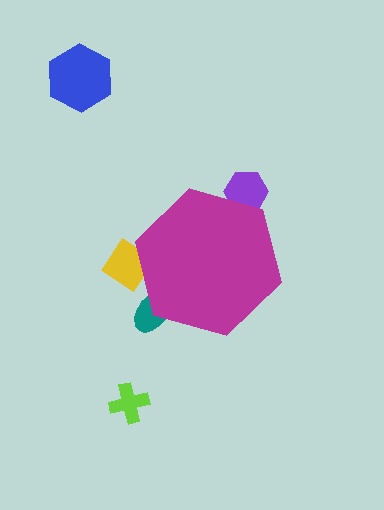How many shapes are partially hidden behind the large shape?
3 shapes are partially hidden.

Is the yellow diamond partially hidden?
Yes, the yellow diamond is partially hidden behind the magenta hexagon.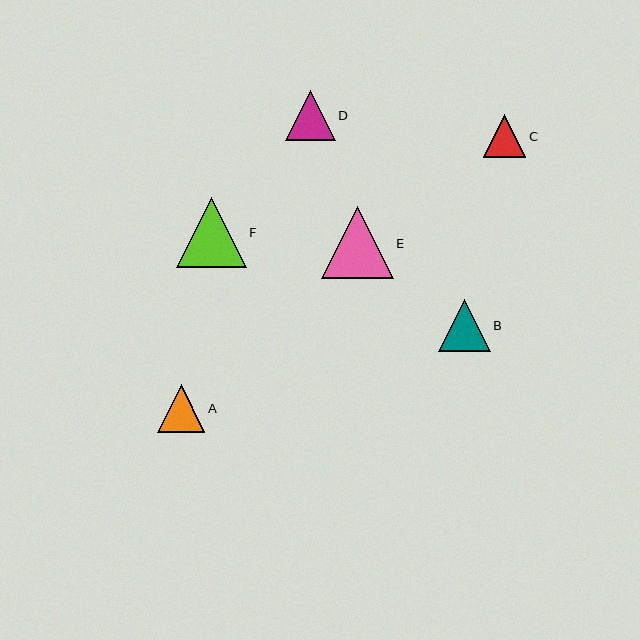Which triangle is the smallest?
Triangle C is the smallest with a size of approximately 43 pixels.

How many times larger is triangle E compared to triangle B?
Triangle E is approximately 1.4 times the size of triangle B.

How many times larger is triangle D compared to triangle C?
Triangle D is approximately 1.2 times the size of triangle C.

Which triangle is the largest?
Triangle E is the largest with a size of approximately 72 pixels.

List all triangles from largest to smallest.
From largest to smallest: E, F, B, D, A, C.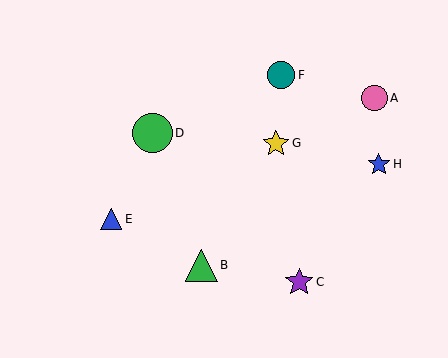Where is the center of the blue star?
The center of the blue star is at (379, 164).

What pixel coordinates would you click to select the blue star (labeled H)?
Click at (379, 164) to select the blue star H.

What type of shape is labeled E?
Shape E is a blue triangle.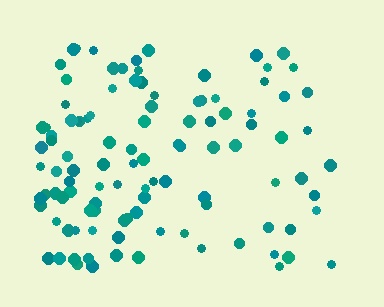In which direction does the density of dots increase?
From right to left, with the left side densest.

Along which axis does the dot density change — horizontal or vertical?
Horizontal.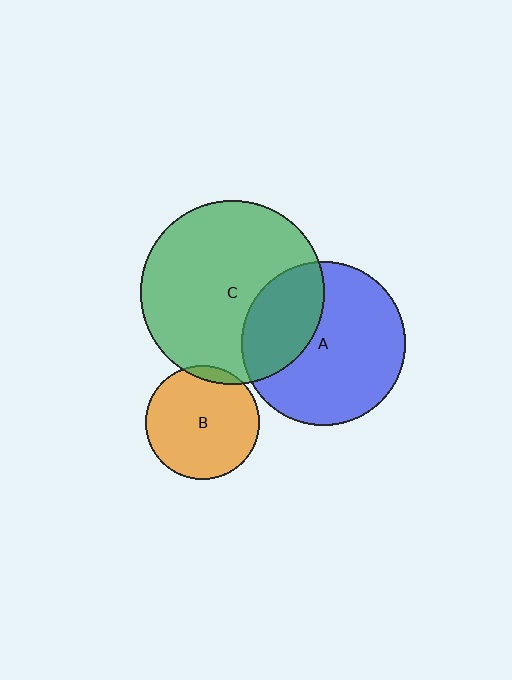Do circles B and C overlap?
Yes.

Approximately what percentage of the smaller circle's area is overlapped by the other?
Approximately 5%.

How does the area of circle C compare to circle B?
Approximately 2.6 times.